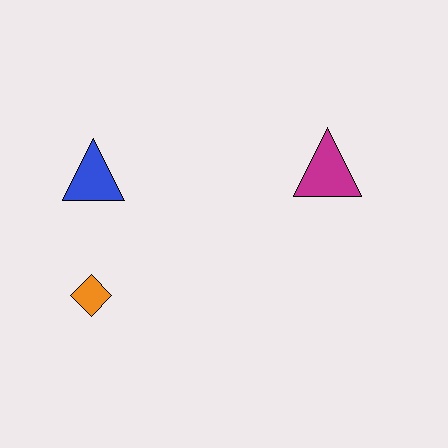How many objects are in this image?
There are 3 objects.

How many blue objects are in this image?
There is 1 blue object.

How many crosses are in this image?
There are no crosses.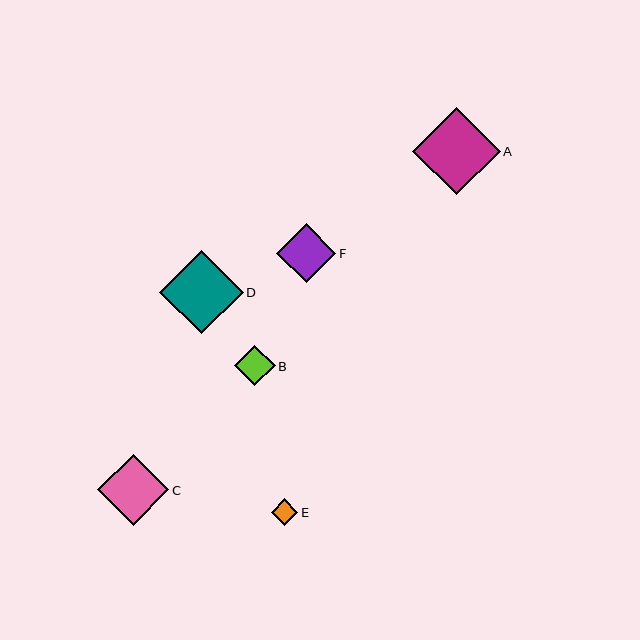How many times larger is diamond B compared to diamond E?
Diamond B is approximately 1.5 times the size of diamond E.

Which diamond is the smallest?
Diamond E is the smallest with a size of approximately 27 pixels.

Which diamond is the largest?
Diamond A is the largest with a size of approximately 87 pixels.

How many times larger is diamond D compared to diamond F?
Diamond D is approximately 1.4 times the size of diamond F.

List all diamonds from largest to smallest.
From largest to smallest: A, D, C, F, B, E.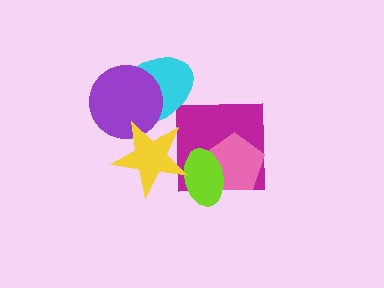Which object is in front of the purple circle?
The yellow star is in front of the purple circle.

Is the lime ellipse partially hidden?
Yes, it is partially covered by another shape.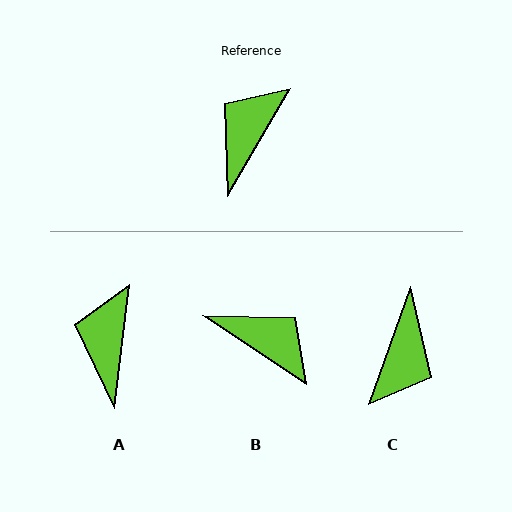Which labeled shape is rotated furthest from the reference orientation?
C, about 170 degrees away.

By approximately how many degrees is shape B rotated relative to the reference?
Approximately 93 degrees clockwise.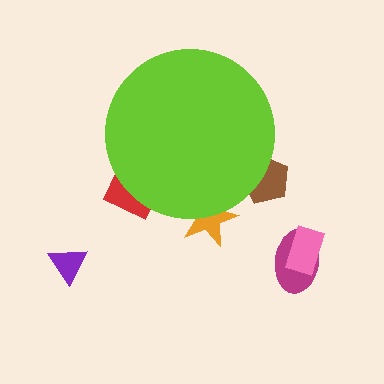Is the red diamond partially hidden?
Yes, the red diamond is partially hidden behind the lime circle.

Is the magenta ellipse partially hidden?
No, the magenta ellipse is fully visible.